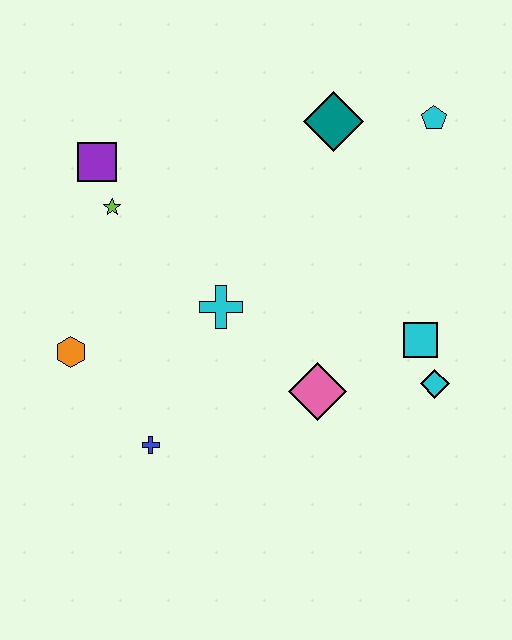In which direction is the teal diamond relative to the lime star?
The teal diamond is to the right of the lime star.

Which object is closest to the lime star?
The purple square is closest to the lime star.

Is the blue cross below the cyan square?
Yes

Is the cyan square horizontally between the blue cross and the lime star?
No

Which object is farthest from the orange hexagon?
The cyan pentagon is farthest from the orange hexagon.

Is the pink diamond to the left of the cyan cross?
No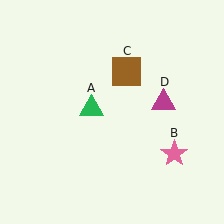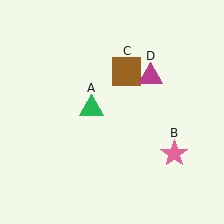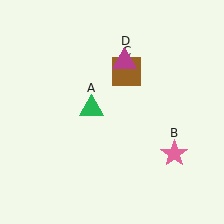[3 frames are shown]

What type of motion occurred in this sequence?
The magenta triangle (object D) rotated counterclockwise around the center of the scene.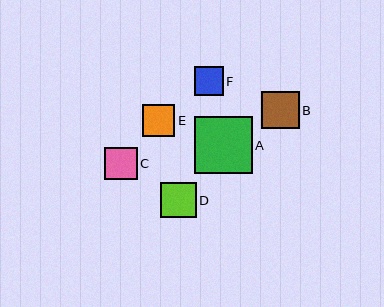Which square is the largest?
Square A is the largest with a size of approximately 58 pixels.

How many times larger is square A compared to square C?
Square A is approximately 1.8 times the size of square C.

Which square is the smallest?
Square F is the smallest with a size of approximately 29 pixels.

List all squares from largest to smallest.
From largest to smallest: A, B, D, E, C, F.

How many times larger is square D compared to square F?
Square D is approximately 1.2 times the size of square F.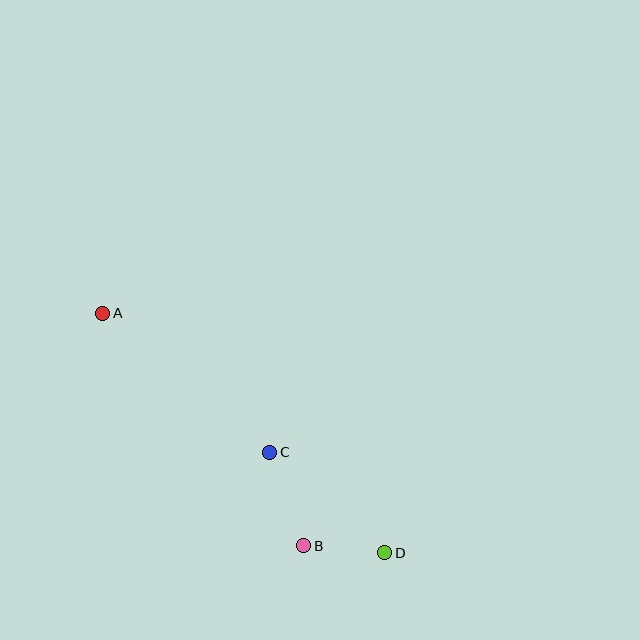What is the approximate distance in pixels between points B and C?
The distance between B and C is approximately 100 pixels.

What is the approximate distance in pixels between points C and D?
The distance between C and D is approximately 153 pixels.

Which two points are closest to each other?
Points B and D are closest to each other.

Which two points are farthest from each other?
Points A and D are farthest from each other.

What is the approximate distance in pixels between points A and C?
The distance between A and C is approximately 217 pixels.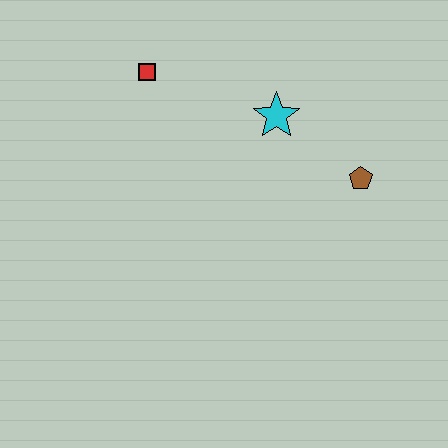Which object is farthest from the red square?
The brown pentagon is farthest from the red square.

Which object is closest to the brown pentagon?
The cyan star is closest to the brown pentagon.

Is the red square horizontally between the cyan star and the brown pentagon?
No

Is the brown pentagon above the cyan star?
No